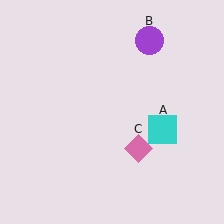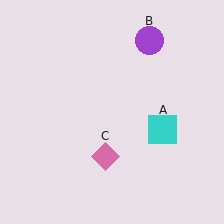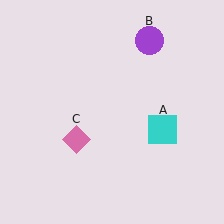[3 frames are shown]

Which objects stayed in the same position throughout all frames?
Cyan square (object A) and purple circle (object B) remained stationary.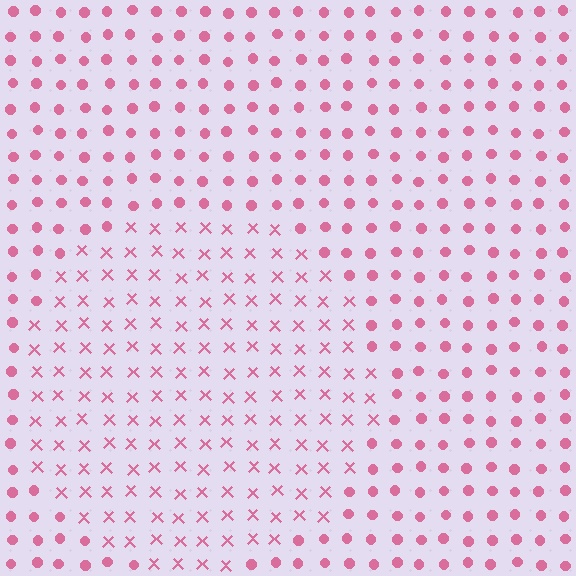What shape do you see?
I see a circle.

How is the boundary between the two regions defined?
The boundary is defined by a change in element shape: X marks inside vs. circles outside. All elements share the same color and spacing.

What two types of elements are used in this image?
The image uses X marks inside the circle region and circles outside it.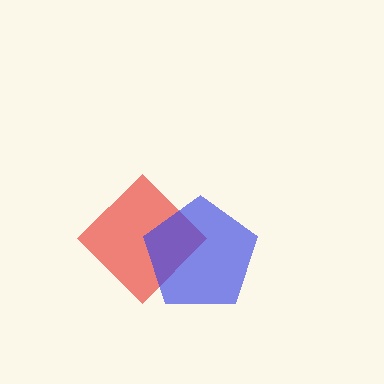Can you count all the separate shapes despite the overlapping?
Yes, there are 2 separate shapes.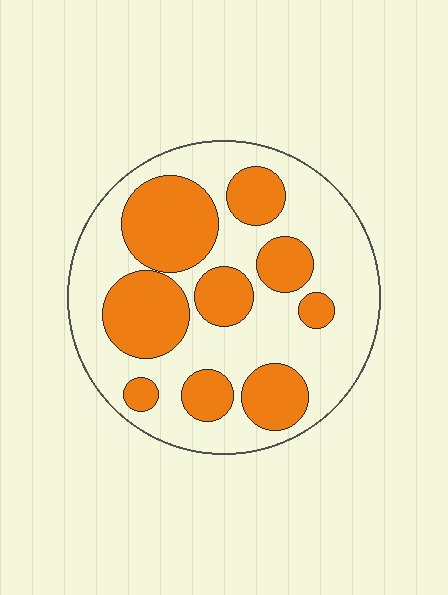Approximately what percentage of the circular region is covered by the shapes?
Approximately 40%.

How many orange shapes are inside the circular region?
9.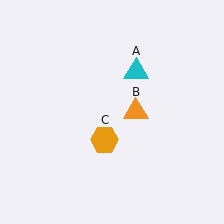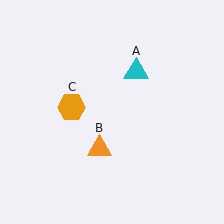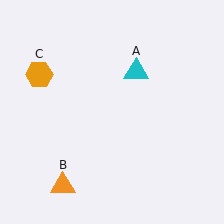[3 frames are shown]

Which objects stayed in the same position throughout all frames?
Cyan triangle (object A) remained stationary.